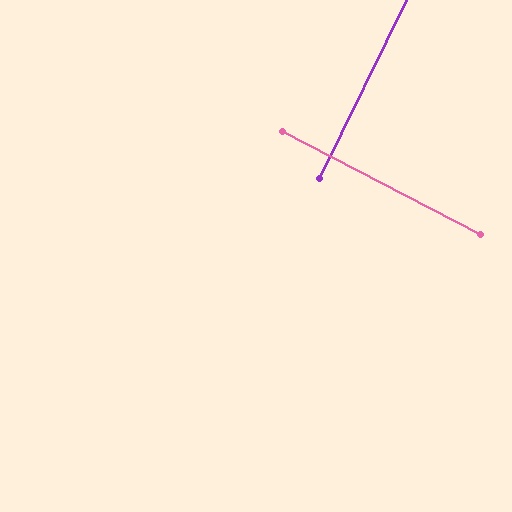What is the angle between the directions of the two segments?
Approximately 89 degrees.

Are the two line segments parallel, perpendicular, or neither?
Perpendicular — they meet at approximately 89°.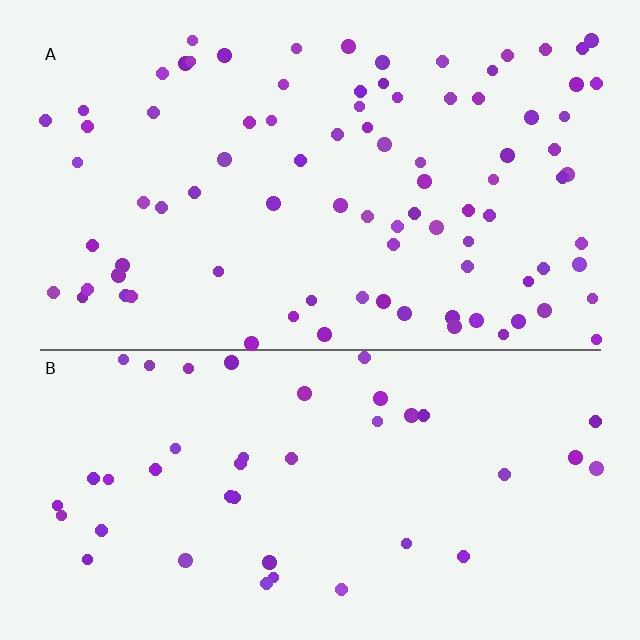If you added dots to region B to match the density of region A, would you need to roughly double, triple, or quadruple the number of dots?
Approximately double.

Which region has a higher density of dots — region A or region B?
A (the top).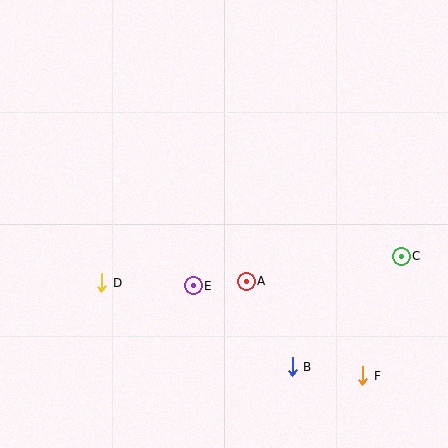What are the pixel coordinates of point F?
Point F is at (363, 376).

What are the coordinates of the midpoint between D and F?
The midpoint between D and F is at (232, 329).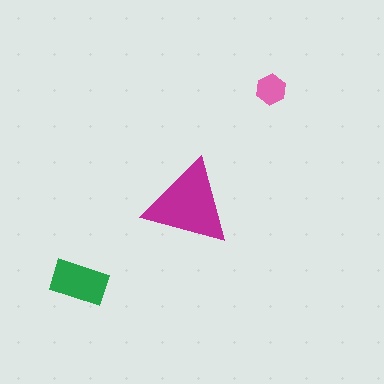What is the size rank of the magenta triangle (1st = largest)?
1st.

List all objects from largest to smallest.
The magenta triangle, the green rectangle, the pink hexagon.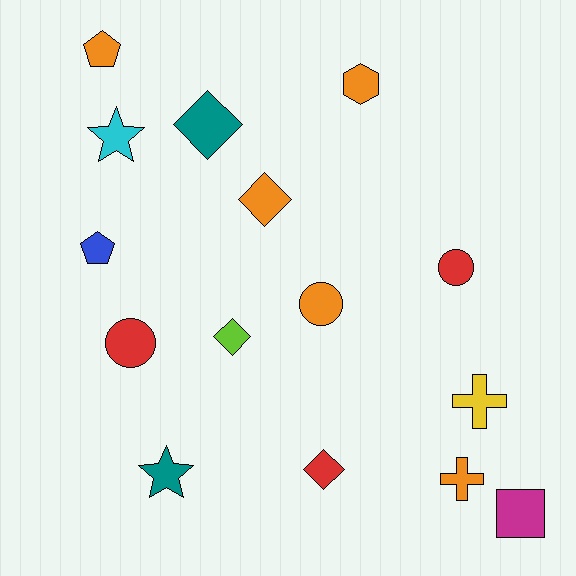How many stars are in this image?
There are 2 stars.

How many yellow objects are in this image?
There is 1 yellow object.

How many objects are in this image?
There are 15 objects.